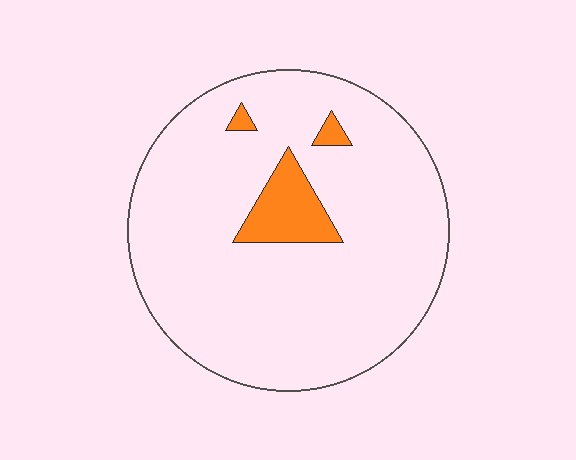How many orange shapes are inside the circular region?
3.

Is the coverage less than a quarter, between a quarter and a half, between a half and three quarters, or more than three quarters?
Less than a quarter.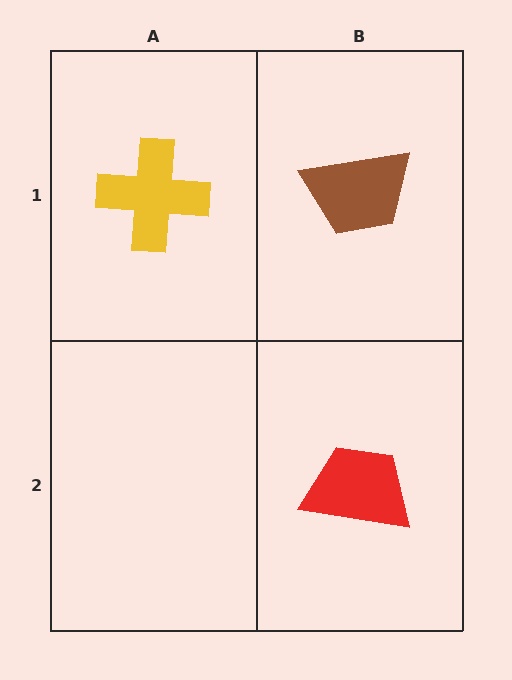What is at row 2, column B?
A red trapezoid.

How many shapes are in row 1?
2 shapes.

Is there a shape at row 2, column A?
No, that cell is empty.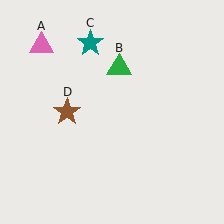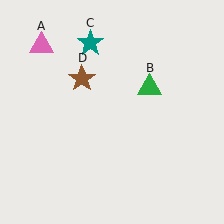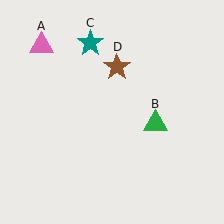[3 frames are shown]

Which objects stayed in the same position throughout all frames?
Pink triangle (object A) and teal star (object C) remained stationary.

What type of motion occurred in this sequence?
The green triangle (object B), brown star (object D) rotated clockwise around the center of the scene.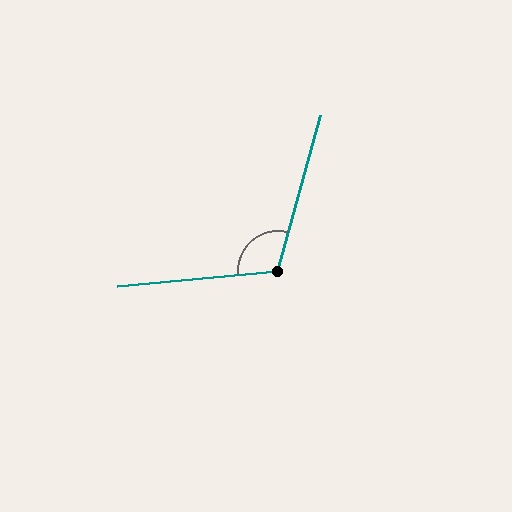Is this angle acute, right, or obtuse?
It is obtuse.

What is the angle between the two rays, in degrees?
Approximately 111 degrees.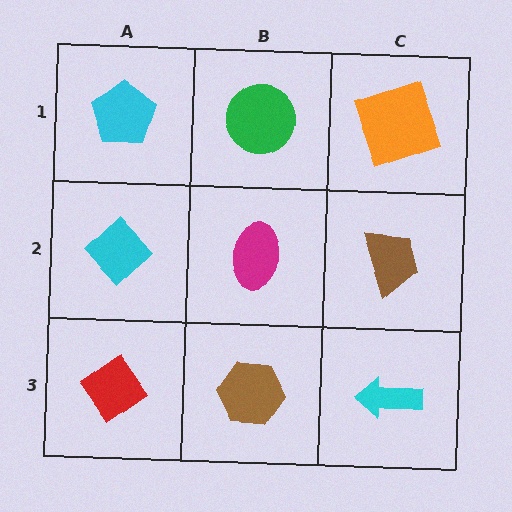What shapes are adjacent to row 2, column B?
A green circle (row 1, column B), a brown hexagon (row 3, column B), a cyan diamond (row 2, column A), a brown trapezoid (row 2, column C).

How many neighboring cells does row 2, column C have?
3.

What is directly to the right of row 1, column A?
A green circle.